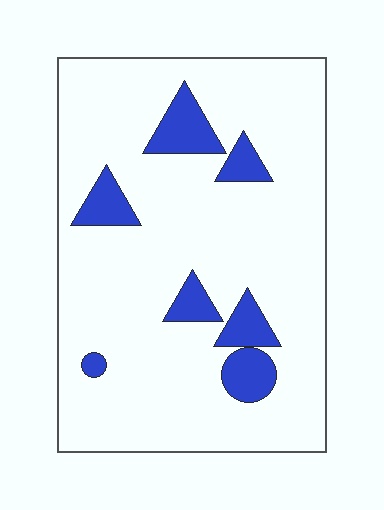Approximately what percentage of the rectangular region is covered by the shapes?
Approximately 15%.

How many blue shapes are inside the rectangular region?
7.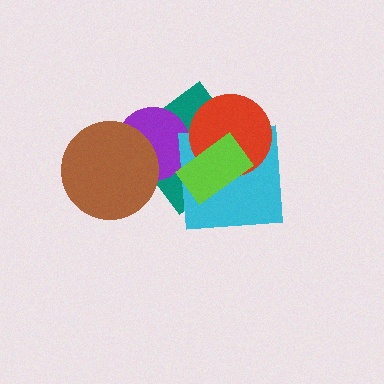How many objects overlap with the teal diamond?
5 objects overlap with the teal diamond.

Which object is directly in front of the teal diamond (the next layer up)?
The purple circle is directly in front of the teal diamond.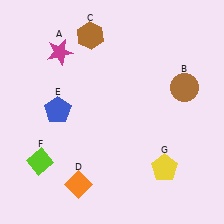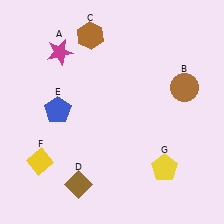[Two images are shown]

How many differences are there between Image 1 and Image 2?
There are 2 differences between the two images.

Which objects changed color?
D changed from orange to brown. F changed from lime to yellow.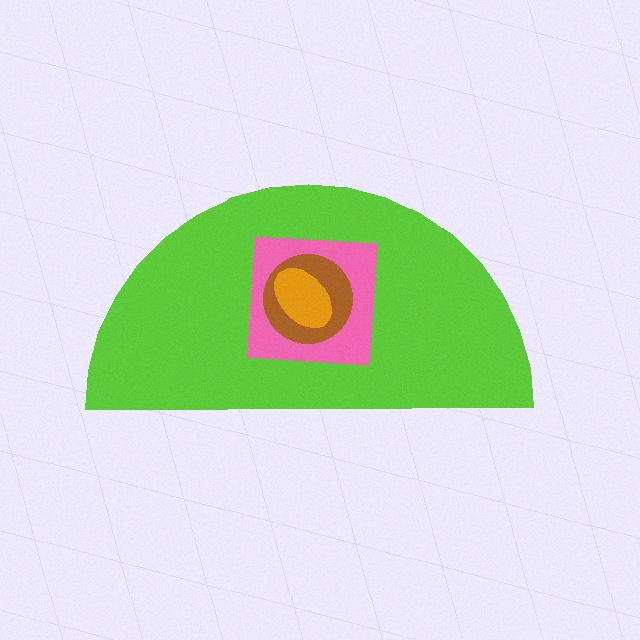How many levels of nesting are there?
4.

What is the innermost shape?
The orange ellipse.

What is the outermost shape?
The lime semicircle.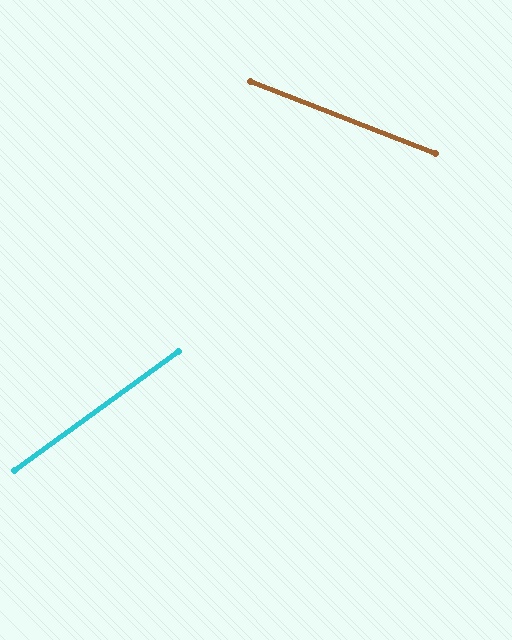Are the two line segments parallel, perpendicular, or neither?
Neither parallel nor perpendicular — they differ by about 57°.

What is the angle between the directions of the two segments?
Approximately 57 degrees.